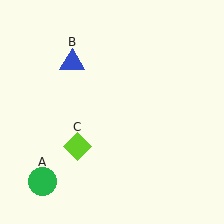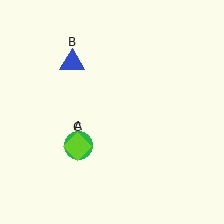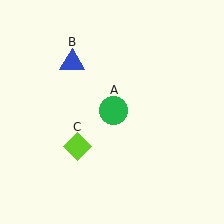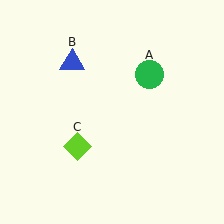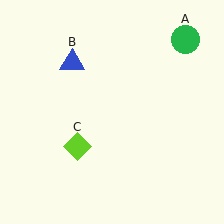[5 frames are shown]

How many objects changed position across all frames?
1 object changed position: green circle (object A).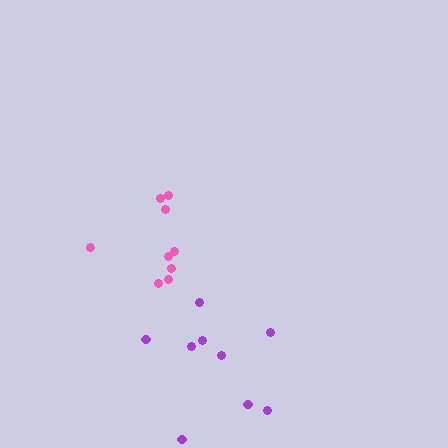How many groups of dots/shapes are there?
There are 2 groups.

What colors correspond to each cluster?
The clusters are colored: purple, pink.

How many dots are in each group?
Group 1: 9 dots, Group 2: 9 dots (18 total).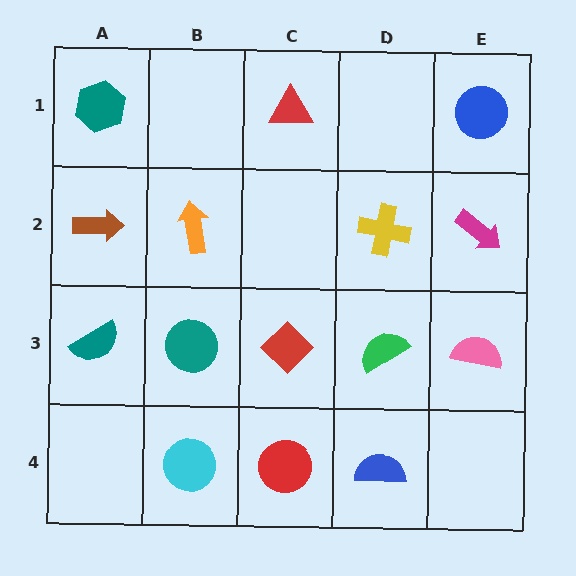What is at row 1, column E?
A blue circle.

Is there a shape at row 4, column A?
No, that cell is empty.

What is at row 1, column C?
A red triangle.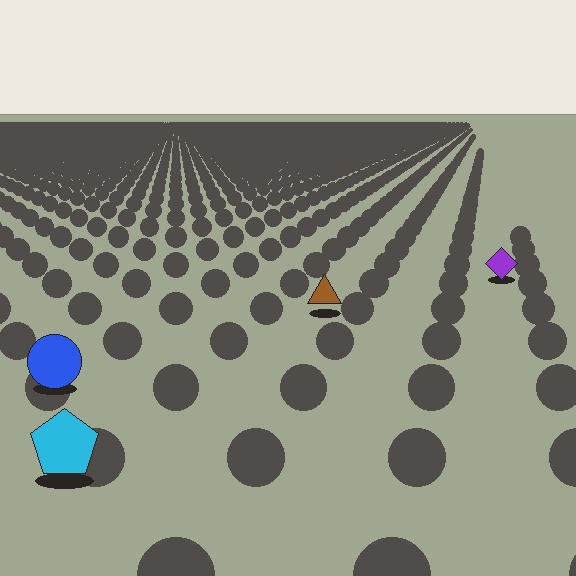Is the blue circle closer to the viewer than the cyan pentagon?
No. The cyan pentagon is closer — you can tell from the texture gradient: the ground texture is coarser near it.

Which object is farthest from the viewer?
The purple diamond is farthest from the viewer. It appears smaller and the ground texture around it is denser.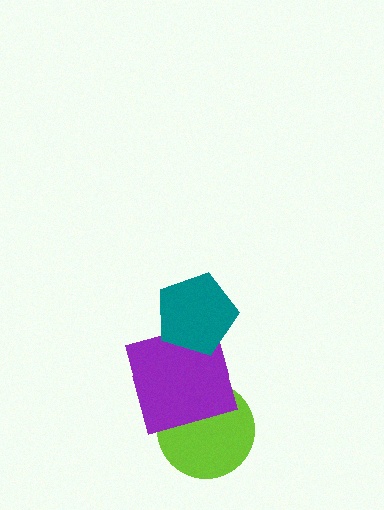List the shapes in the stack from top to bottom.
From top to bottom: the teal pentagon, the purple square, the lime circle.